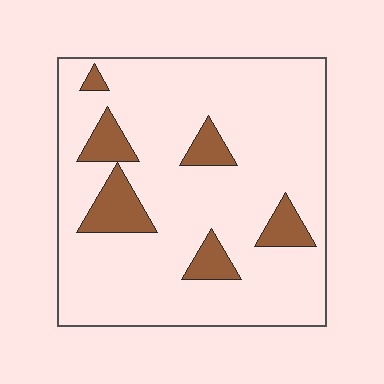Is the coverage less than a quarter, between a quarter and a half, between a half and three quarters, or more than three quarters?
Less than a quarter.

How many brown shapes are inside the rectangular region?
6.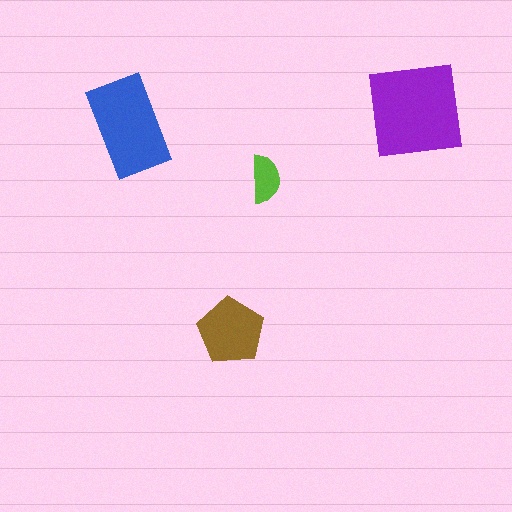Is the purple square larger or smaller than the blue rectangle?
Larger.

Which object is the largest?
The purple square.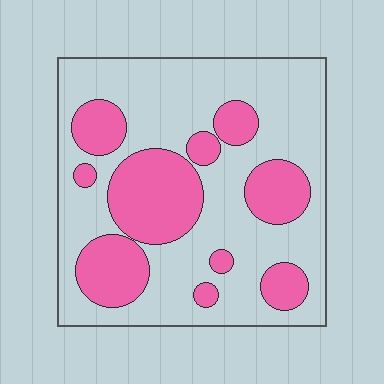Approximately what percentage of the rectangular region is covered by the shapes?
Approximately 30%.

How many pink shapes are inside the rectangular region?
10.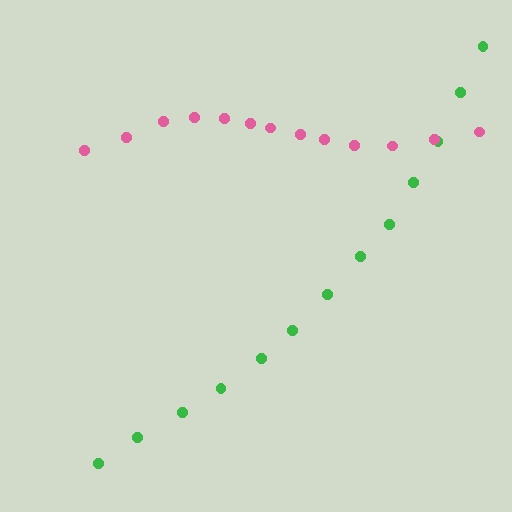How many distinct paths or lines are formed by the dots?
There are 2 distinct paths.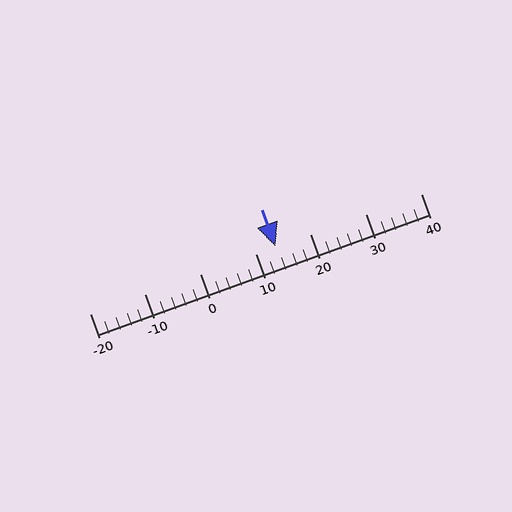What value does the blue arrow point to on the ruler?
The blue arrow points to approximately 14.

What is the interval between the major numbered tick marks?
The major tick marks are spaced 10 units apart.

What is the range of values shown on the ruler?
The ruler shows values from -20 to 40.